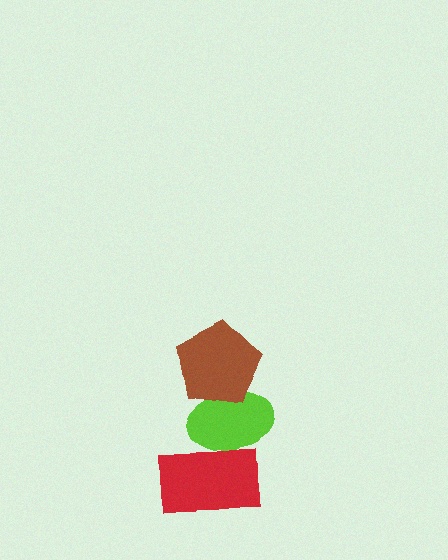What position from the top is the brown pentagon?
The brown pentagon is 1st from the top.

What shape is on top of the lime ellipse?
The brown pentagon is on top of the lime ellipse.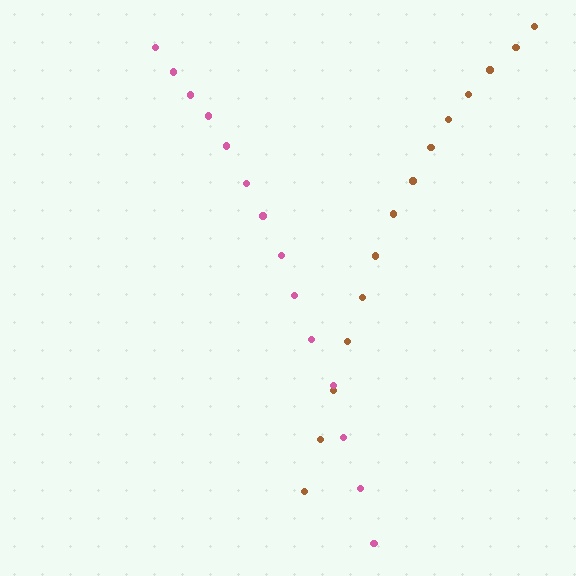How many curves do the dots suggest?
There are 2 distinct paths.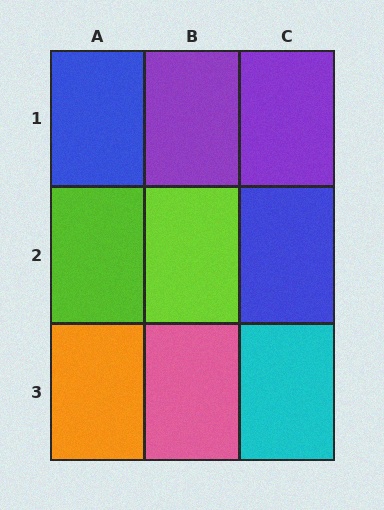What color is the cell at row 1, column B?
Purple.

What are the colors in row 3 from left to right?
Orange, pink, cyan.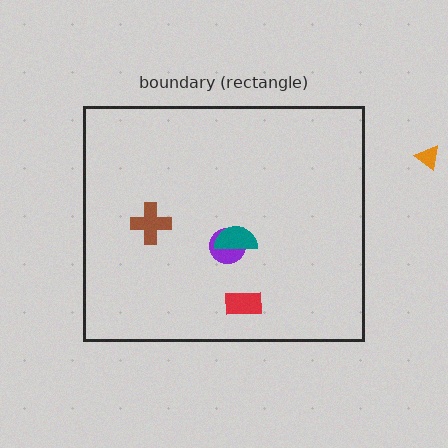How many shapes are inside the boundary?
4 inside, 1 outside.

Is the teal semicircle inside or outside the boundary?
Inside.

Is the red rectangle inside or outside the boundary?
Inside.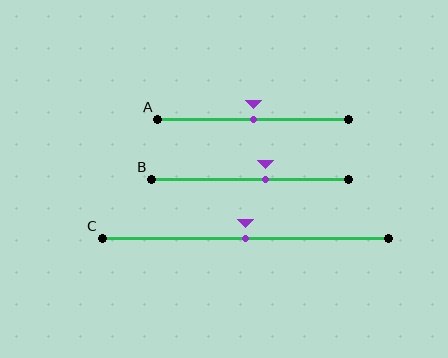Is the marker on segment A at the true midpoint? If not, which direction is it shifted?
Yes, the marker on segment A is at the true midpoint.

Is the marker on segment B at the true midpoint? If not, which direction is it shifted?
No, the marker on segment B is shifted to the right by about 8% of the segment length.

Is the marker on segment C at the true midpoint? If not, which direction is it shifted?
Yes, the marker on segment C is at the true midpoint.